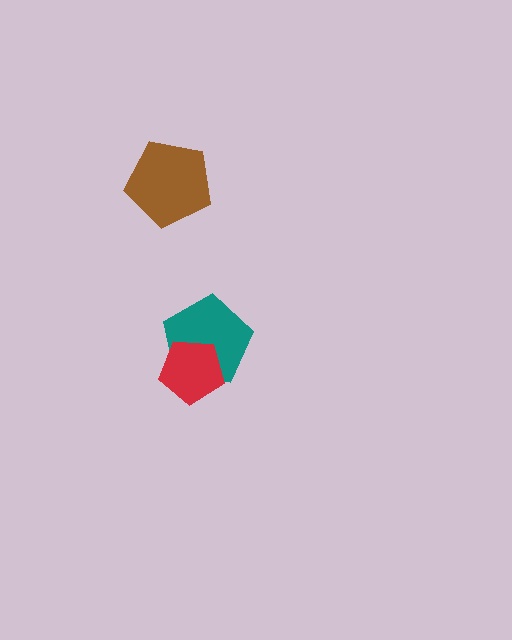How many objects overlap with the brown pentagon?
0 objects overlap with the brown pentagon.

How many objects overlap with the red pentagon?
1 object overlaps with the red pentagon.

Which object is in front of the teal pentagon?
The red pentagon is in front of the teal pentagon.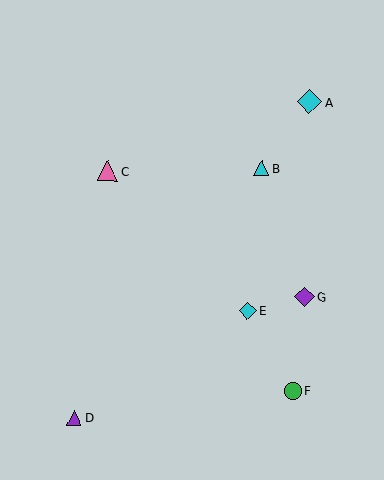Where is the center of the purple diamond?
The center of the purple diamond is at (304, 297).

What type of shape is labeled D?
Shape D is a purple triangle.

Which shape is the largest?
The cyan diamond (labeled A) is the largest.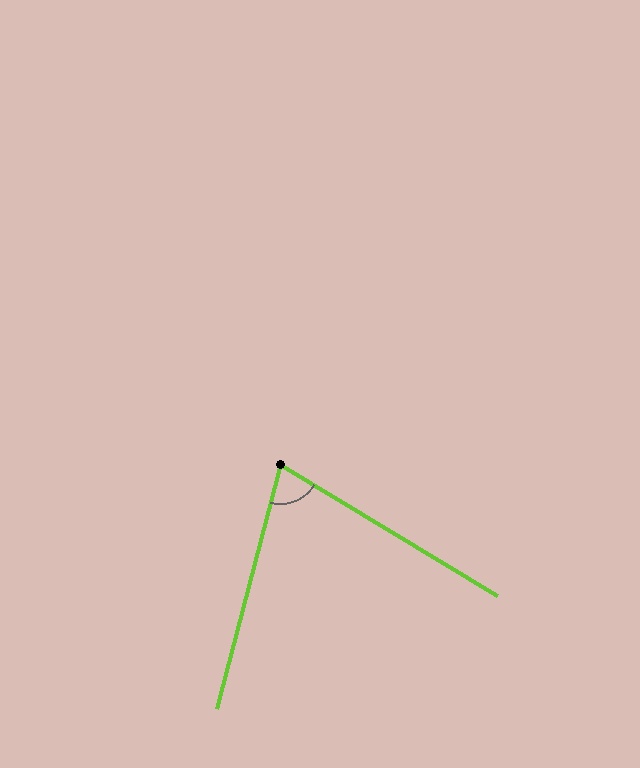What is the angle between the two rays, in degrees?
Approximately 74 degrees.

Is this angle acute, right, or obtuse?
It is acute.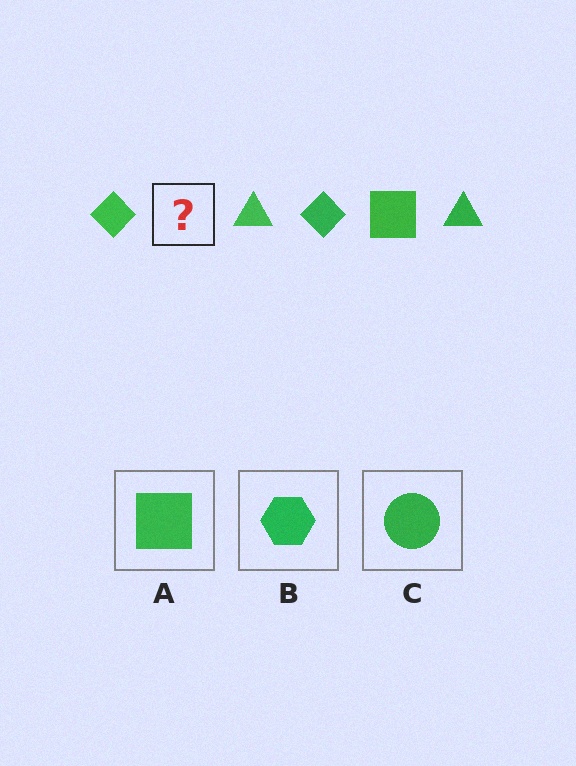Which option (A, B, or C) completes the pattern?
A.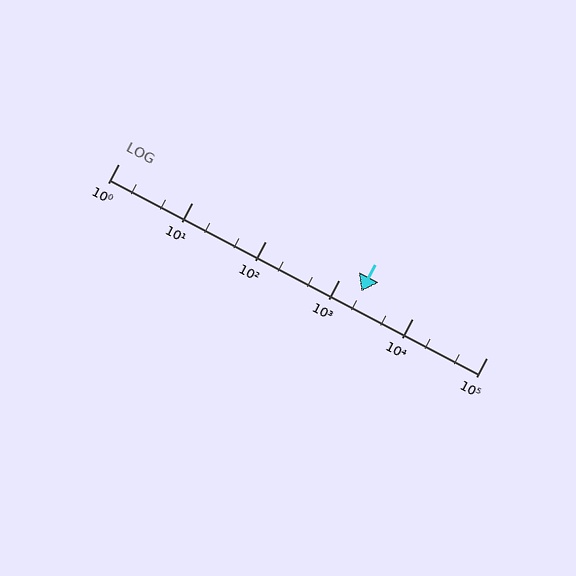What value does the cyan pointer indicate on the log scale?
The pointer indicates approximately 2000.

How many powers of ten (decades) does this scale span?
The scale spans 5 decades, from 1 to 100000.